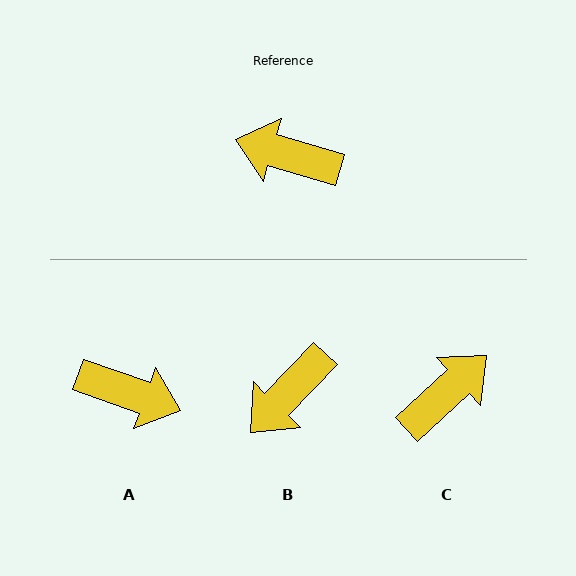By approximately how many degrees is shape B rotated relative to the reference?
Approximately 62 degrees counter-clockwise.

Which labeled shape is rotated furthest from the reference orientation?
A, about 177 degrees away.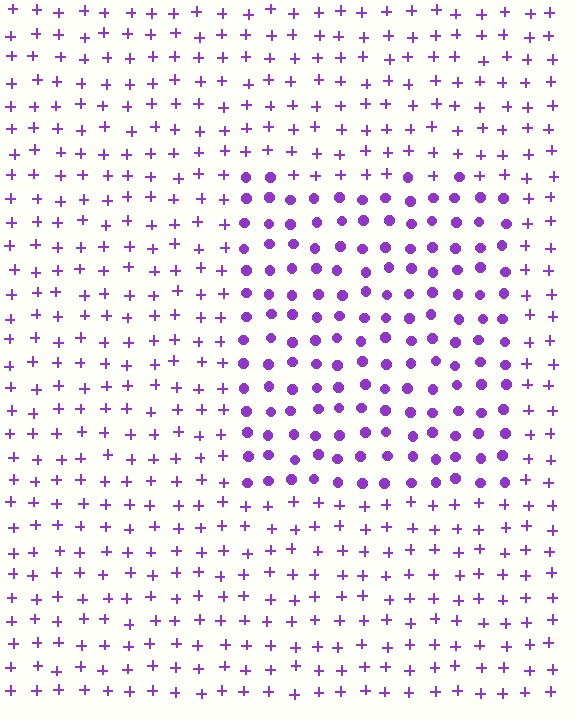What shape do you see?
I see a rectangle.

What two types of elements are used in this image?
The image uses circles inside the rectangle region and plus signs outside it.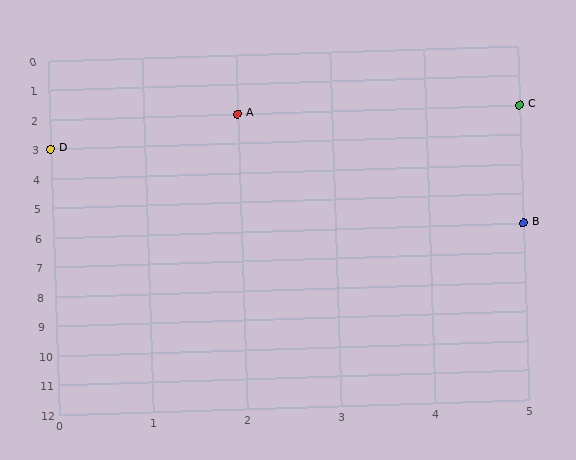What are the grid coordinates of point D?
Point D is at grid coordinates (0, 3).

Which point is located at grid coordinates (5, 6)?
Point B is at (5, 6).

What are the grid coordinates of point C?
Point C is at grid coordinates (5, 2).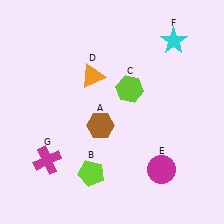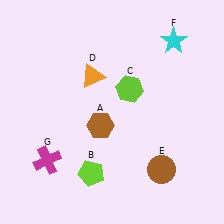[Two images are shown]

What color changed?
The circle (E) changed from magenta in Image 1 to brown in Image 2.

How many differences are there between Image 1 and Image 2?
There is 1 difference between the two images.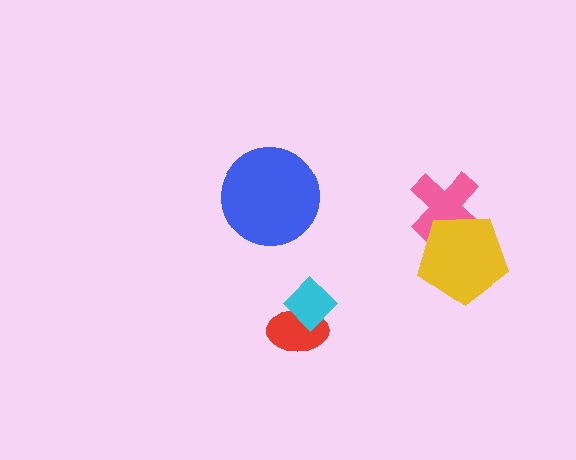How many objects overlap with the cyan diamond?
1 object overlaps with the cyan diamond.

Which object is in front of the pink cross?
The yellow pentagon is in front of the pink cross.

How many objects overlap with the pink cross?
1 object overlaps with the pink cross.